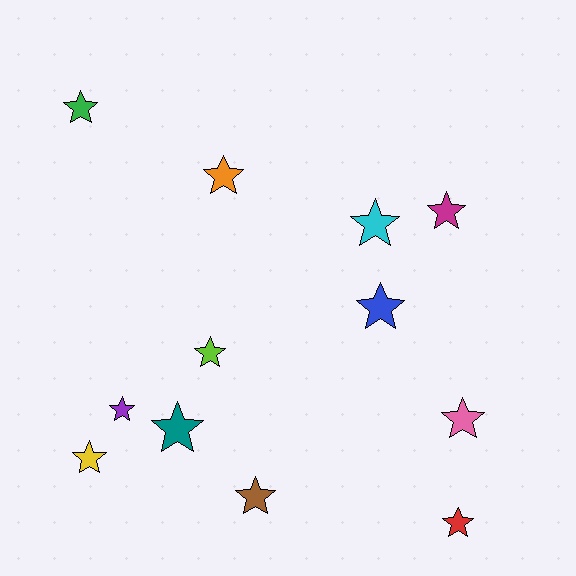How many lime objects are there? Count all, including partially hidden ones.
There is 1 lime object.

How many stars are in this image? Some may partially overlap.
There are 12 stars.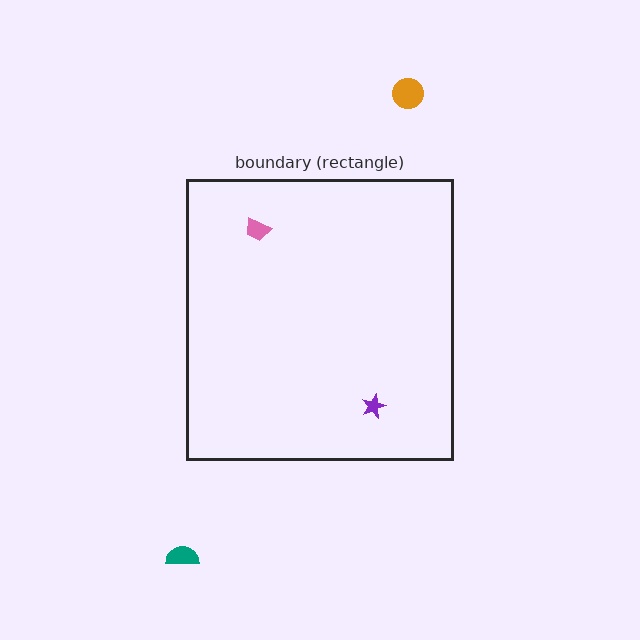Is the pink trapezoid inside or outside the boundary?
Inside.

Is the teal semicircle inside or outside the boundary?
Outside.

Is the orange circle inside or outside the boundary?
Outside.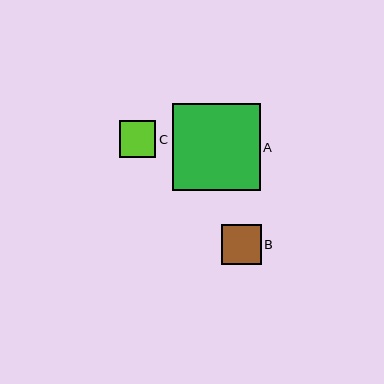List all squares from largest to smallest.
From largest to smallest: A, B, C.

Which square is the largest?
Square A is the largest with a size of approximately 88 pixels.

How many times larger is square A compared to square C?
Square A is approximately 2.4 times the size of square C.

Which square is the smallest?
Square C is the smallest with a size of approximately 36 pixels.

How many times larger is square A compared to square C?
Square A is approximately 2.4 times the size of square C.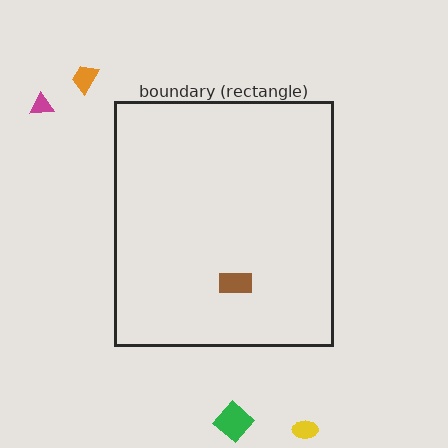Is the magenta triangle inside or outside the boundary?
Outside.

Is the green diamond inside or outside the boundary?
Outside.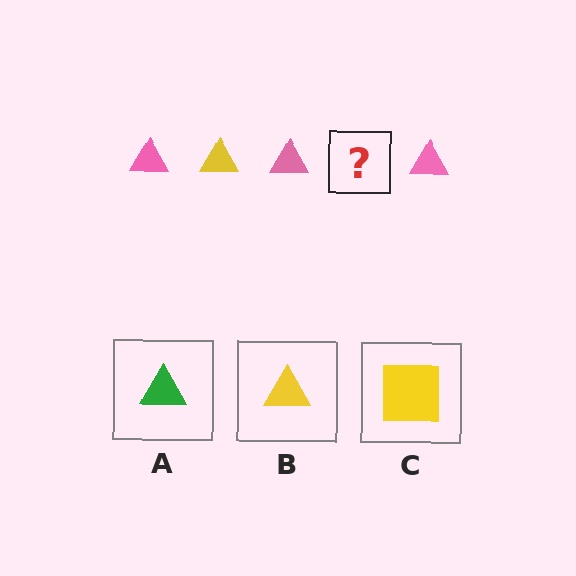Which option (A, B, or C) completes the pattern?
B.